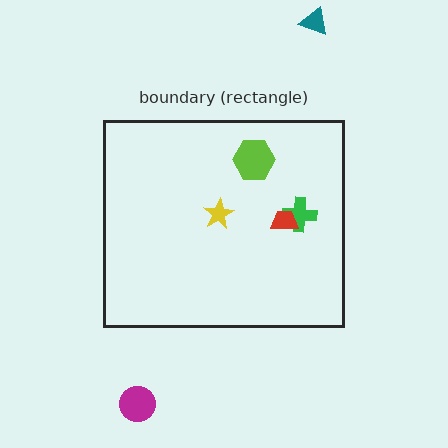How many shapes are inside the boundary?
4 inside, 2 outside.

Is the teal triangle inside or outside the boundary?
Outside.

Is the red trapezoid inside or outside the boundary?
Inside.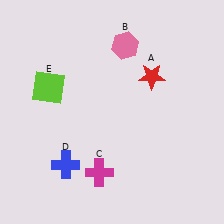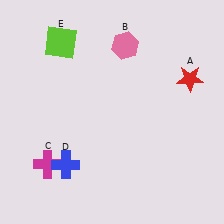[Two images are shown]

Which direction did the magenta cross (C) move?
The magenta cross (C) moved left.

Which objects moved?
The objects that moved are: the red star (A), the magenta cross (C), the lime square (E).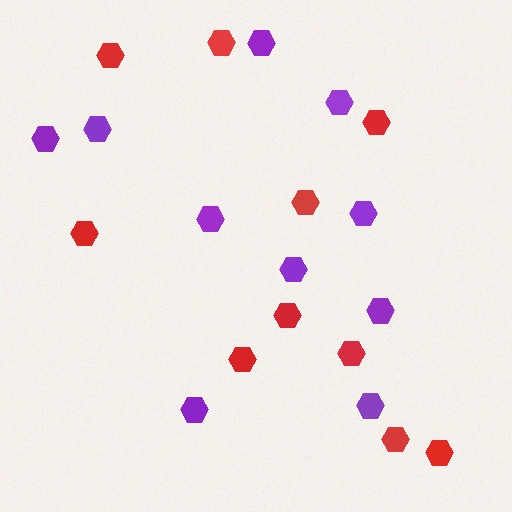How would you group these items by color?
There are 2 groups: one group of red hexagons (10) and one group of purple hexagons (10).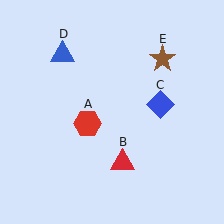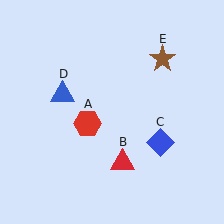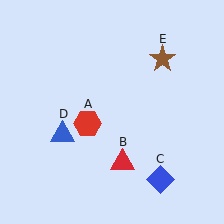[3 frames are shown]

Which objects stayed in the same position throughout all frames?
Red hexagon (object A) and red triangle (object B) and brown star (object E) remained stationary.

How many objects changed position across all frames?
2 objects changed position: blue diamond (object C), blue triangle (object D).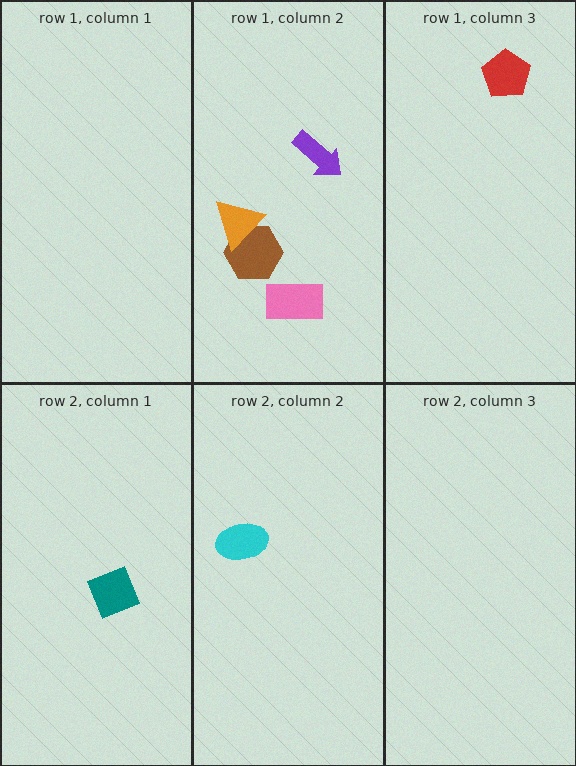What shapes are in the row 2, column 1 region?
The teal square.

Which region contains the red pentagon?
The row 1, column 3 region.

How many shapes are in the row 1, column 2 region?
4.